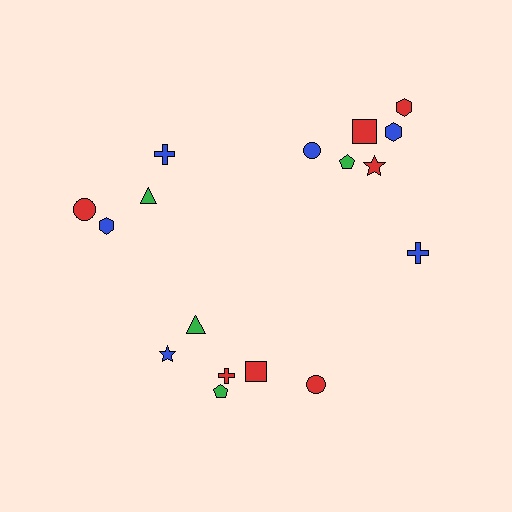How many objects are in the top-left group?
There are 4 objects.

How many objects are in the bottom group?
There are 6 objects.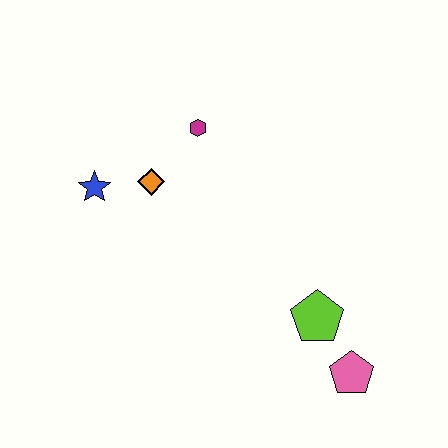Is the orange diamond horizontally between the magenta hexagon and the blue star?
Yes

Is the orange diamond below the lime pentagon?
No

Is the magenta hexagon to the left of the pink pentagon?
Yes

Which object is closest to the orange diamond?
The blue star is closest to the orange diamond.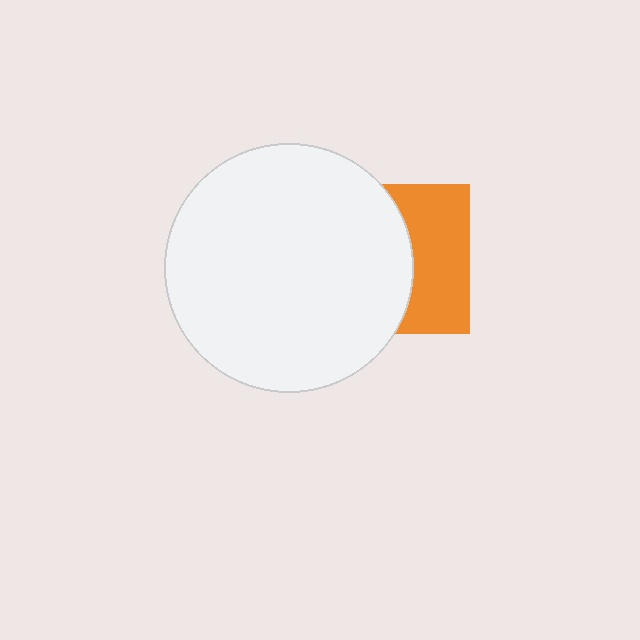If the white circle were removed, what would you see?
You would see the complete orange square.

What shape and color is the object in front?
The object in front is a white circle.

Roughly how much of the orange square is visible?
A small part of it is visible (roughly 43%).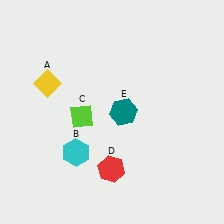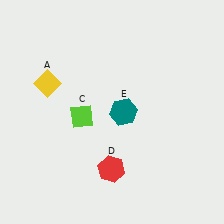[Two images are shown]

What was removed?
The cyan hexagon (B) was removed in Image 2.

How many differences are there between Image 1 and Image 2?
There is 1 difference between the two images.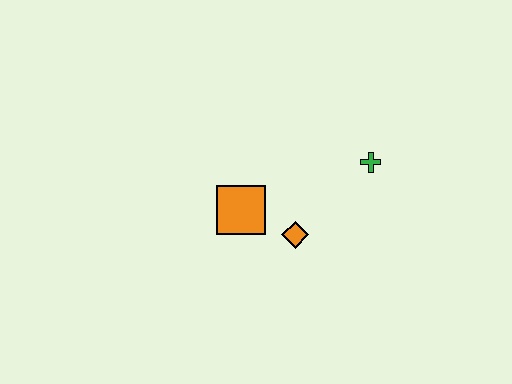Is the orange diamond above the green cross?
No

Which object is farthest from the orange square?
The green cross is farthest from the orange square.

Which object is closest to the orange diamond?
The orange square is closest to the orange diamond.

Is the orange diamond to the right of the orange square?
Yes